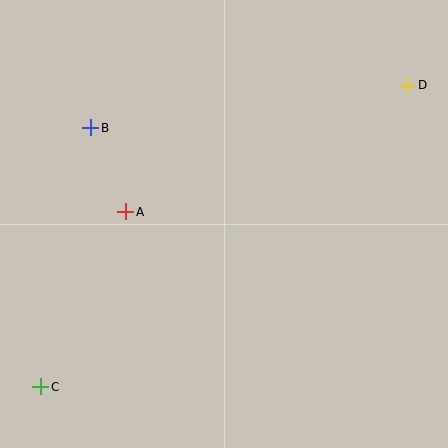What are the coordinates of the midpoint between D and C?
The midpoint between D and C is at (224, 236).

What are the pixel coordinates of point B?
Point B is at (91, 128).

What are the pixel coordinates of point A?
Point A is at (126, 212).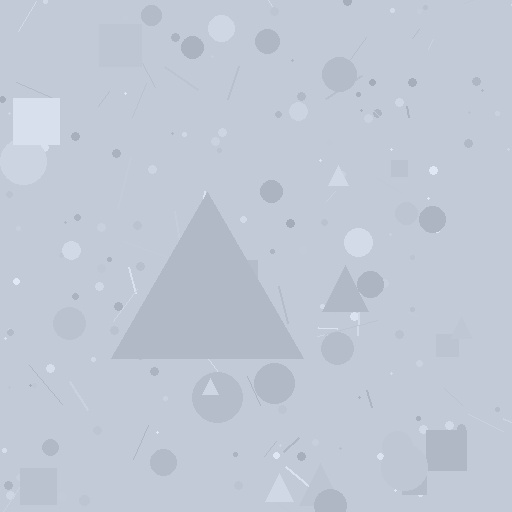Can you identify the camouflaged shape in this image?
The camouflaged shape is a triangle.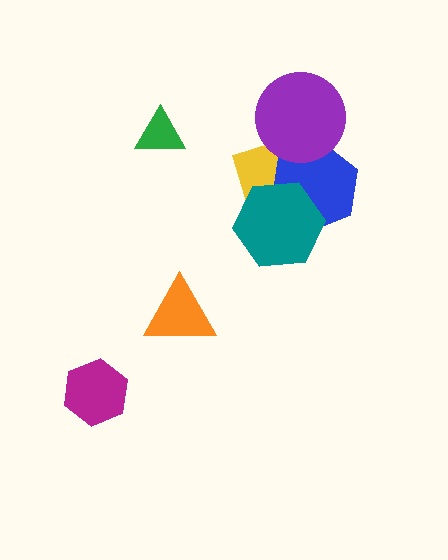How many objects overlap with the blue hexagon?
3 objects overlap with the blue hexagon.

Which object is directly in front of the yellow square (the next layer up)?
The blue hexagon is directly in front of the yellow square.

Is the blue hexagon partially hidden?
Yes, it is partially covered by another shape.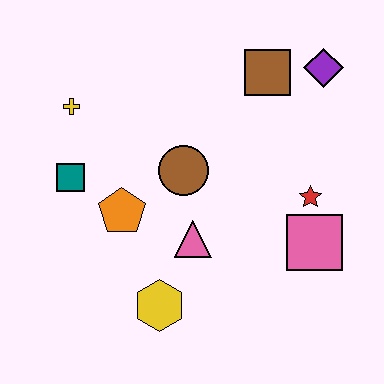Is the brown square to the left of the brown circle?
No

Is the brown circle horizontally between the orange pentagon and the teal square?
No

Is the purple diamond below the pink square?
No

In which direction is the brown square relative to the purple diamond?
The brown square is to the left of the purple diamond.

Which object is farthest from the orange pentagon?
The purple diamond is farthest from the orange pentagon.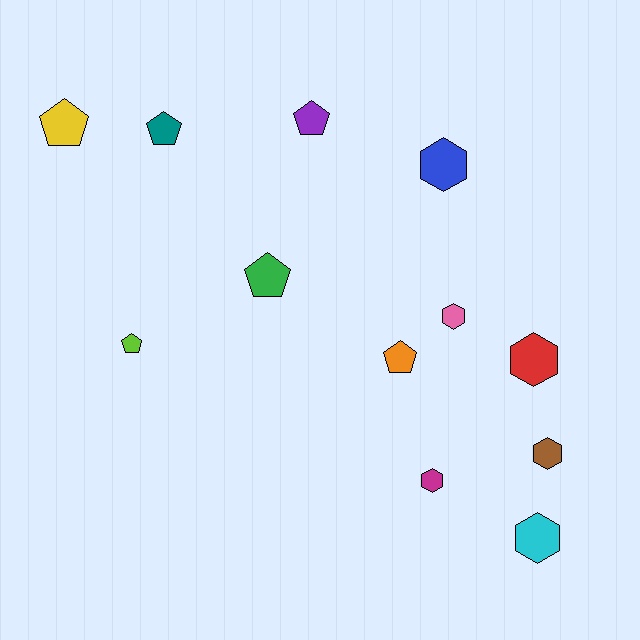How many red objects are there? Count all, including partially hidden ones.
There is 1 red object.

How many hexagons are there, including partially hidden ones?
There are 6 hexagons.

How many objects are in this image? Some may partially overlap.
There are 12 objects.